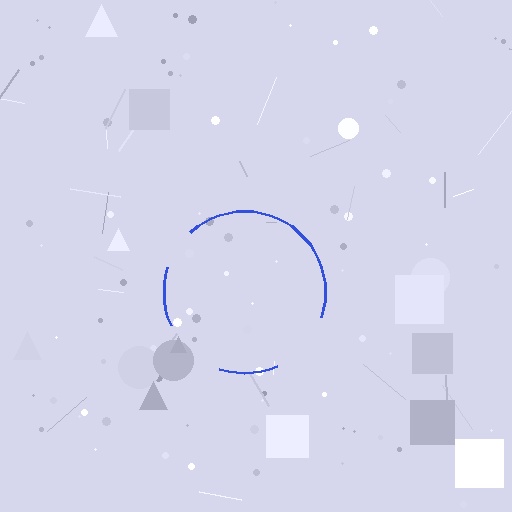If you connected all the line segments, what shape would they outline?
They would outline a circle.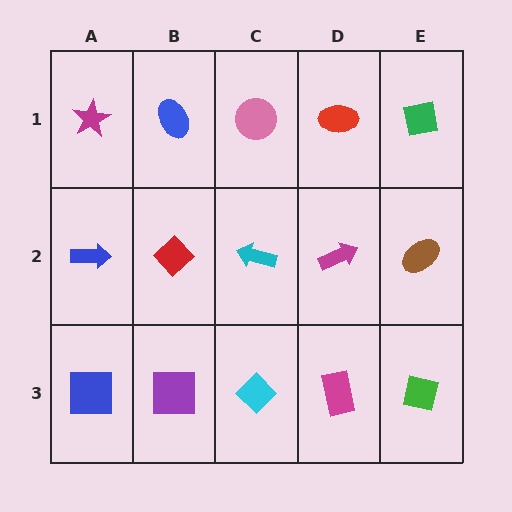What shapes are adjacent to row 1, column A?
A blue arrow (row 2, column A), a blue ellipse (row 1, column B).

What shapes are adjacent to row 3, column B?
A red diamond (row 2, column B), a blue square (row 3, column A), a cyan diamond (row 3, column C).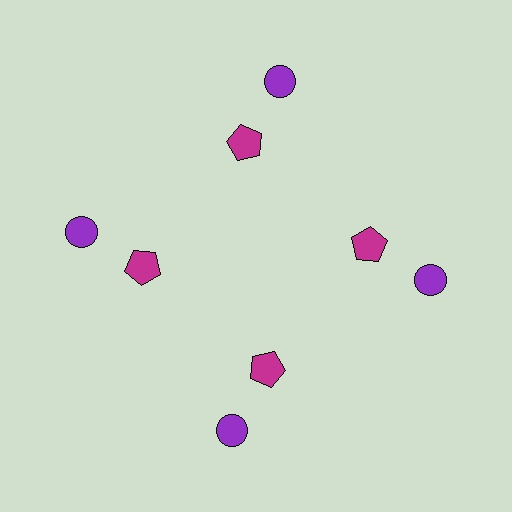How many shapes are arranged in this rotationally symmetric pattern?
There are 8 shapes, arranged in 4 groups of 2.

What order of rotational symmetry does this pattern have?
This pattern has 4-fold rotational symmetry.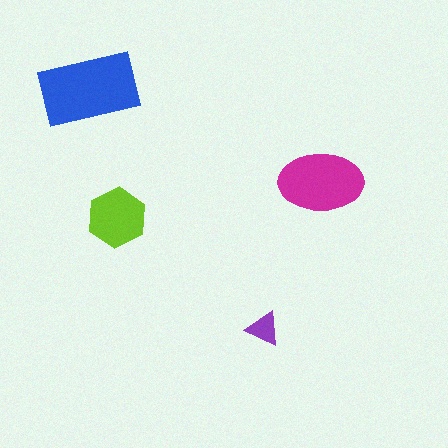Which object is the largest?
The blue rectangle.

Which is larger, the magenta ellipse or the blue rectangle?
The blue rectangle.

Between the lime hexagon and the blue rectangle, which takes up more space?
The blue rectangle.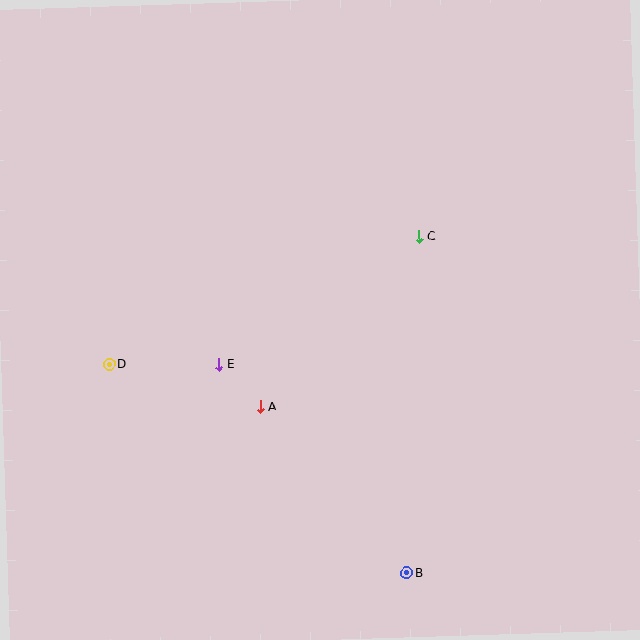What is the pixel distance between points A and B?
The distance between A and B is 222 pixels.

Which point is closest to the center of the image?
Point A at (260, 407) is closest to the center.